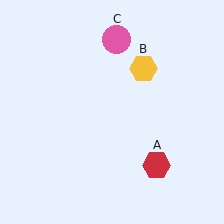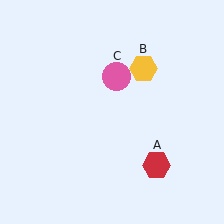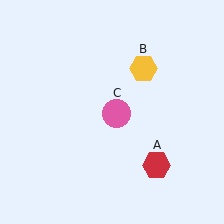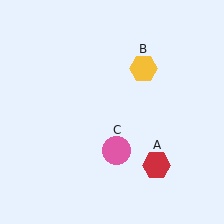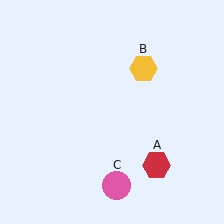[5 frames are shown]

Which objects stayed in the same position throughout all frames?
Red hexagon (object A) and yellow hexagon (object B) remained stationary.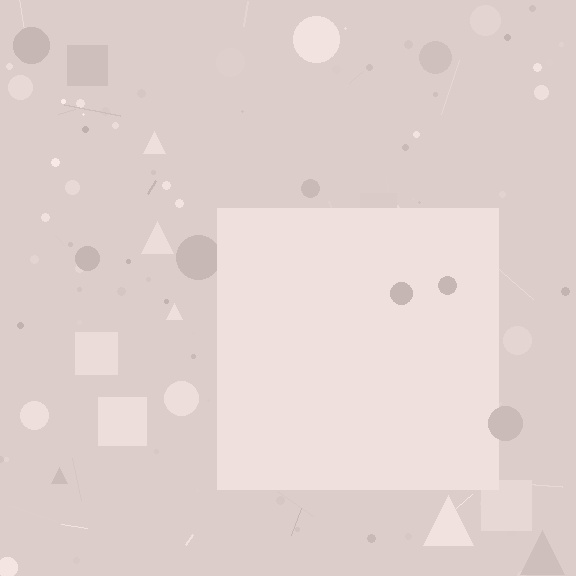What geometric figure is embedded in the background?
A square is embedded in the background.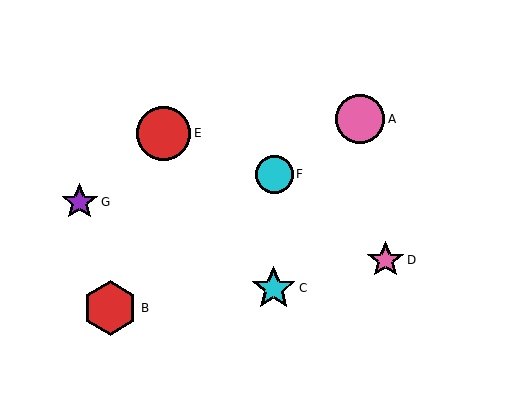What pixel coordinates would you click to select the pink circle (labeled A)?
Click at (360, 119) to select the pink circle A.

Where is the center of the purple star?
The center of the purple star is at (80, 202).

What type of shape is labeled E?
Shape E is a red circle.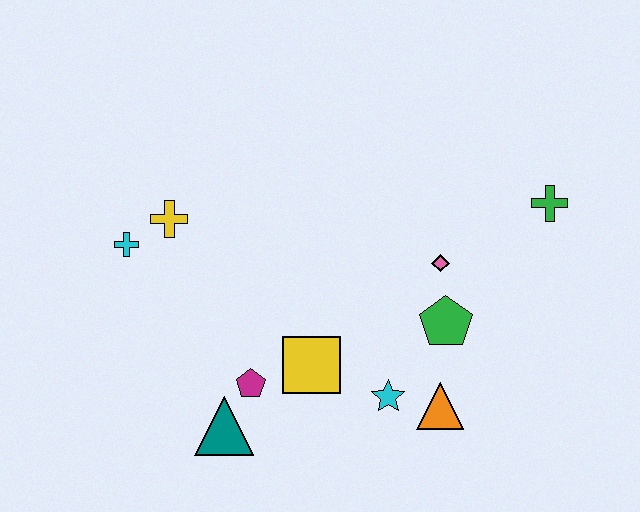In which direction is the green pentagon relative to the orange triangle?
The green pentagon is above the orange triangle.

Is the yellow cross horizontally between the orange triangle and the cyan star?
No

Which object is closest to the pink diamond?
The green pentagon is closest to the pink diamond.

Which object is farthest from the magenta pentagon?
The green cross is farthest from the magenta pentagon.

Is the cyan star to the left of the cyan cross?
No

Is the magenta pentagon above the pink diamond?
No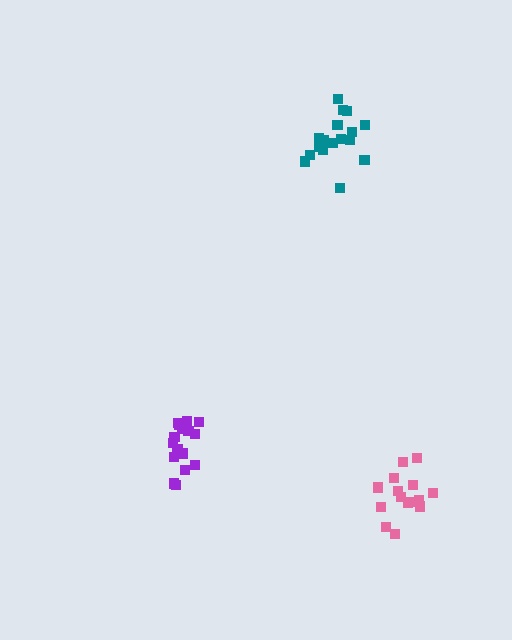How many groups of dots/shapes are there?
There are 3 groups.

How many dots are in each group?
Group 1: 18 dots, Group 2: 15 dots, Group 3: 17 dots (50 total).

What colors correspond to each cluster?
The clusters are colored: purple, pink, teal.